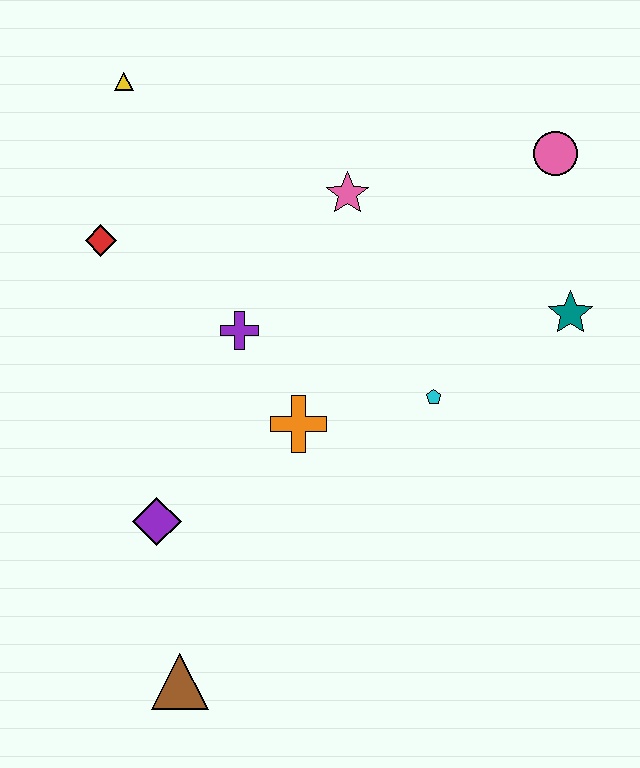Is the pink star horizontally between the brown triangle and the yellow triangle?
No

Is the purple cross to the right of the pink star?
No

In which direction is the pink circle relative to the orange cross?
The pink circle is above the orange cross.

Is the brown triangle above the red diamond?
No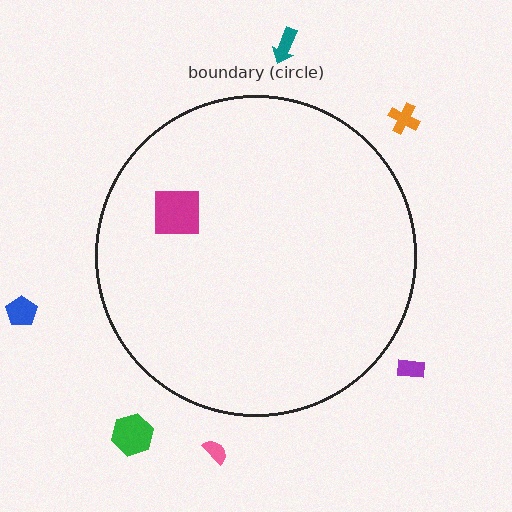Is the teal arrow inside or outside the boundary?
Outside.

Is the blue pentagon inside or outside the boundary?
Outside.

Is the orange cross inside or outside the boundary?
Outside.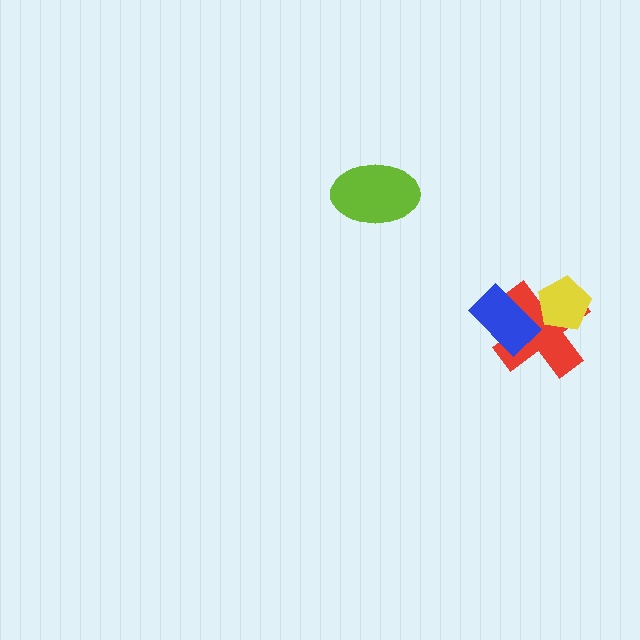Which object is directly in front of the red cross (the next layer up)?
The yellow pentagon is directly in front of the red cross.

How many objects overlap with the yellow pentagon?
1 object overlaps with the yellow pentagon.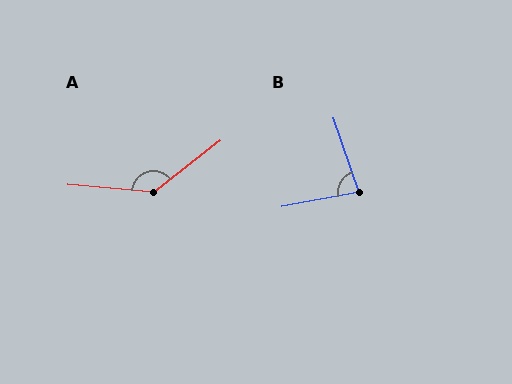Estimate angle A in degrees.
Approximately 137 degrees.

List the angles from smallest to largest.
B (82°), A (137°).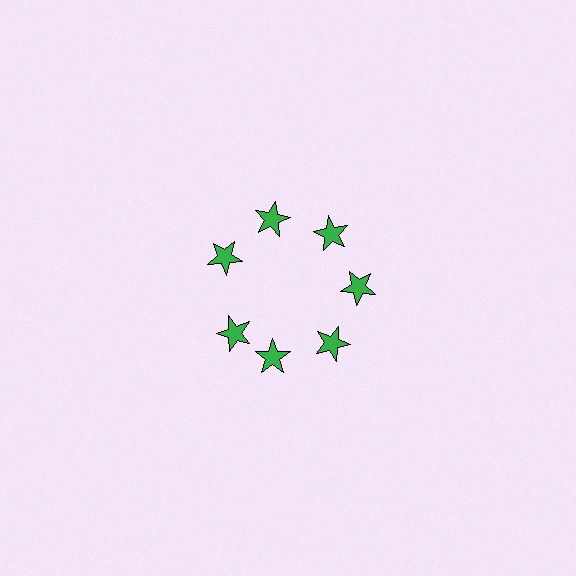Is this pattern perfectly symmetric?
No. The 7 green stars are arranged in a ring, but one element near the 8 o'clock position is rotated out of alignment along the ring, breaking the 7-fold rotational symmetry.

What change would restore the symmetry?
The symmetry would be restored by rotating it back into even spacing with its neighbors so that all 7 stars sit at equal angles and equal distance from the center.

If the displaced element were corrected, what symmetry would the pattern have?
It would have 7-fold rotational symmetry — the pattern would map onto itself every 51 degrees.